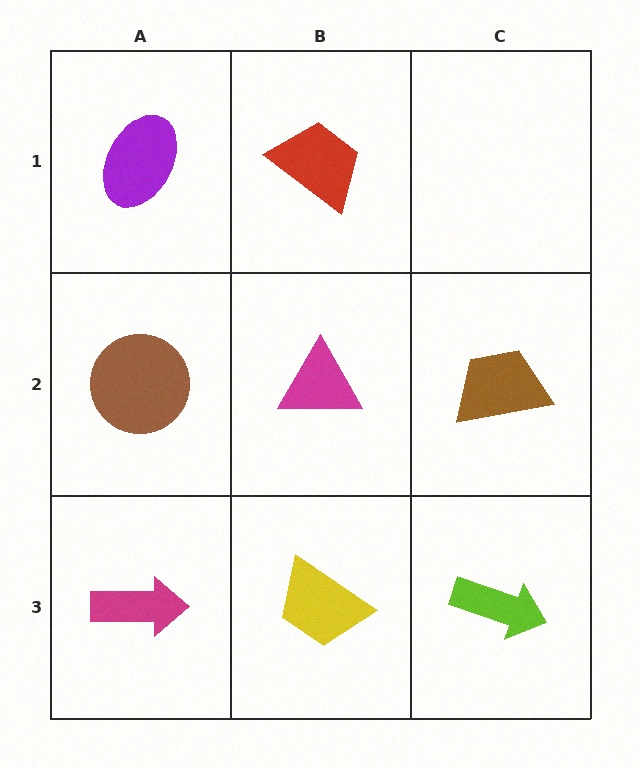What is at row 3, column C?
A lime arrow.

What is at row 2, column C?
A brown trapezoid.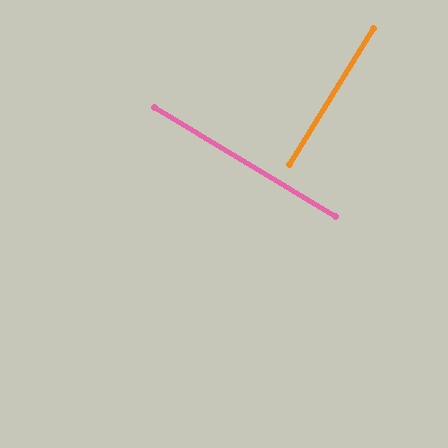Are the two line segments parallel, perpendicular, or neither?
Perpendicular — they meet at approximately 89°.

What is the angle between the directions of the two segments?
Approximately 89 degrees.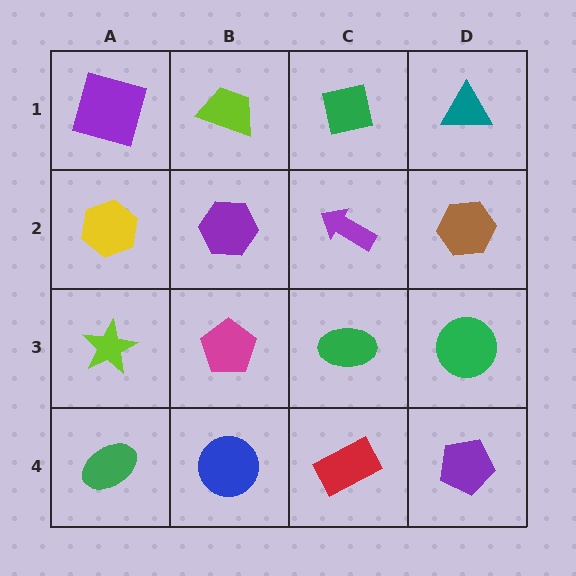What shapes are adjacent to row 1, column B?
A purple hexagon (row 2, column B), a purple square (row 1, column A), a green square (row 1, column C).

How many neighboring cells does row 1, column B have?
3.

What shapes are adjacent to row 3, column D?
A brown hexagon (row 2, column D), a purple pentagon (row 4, column D), a green ellipse (row 3, column C).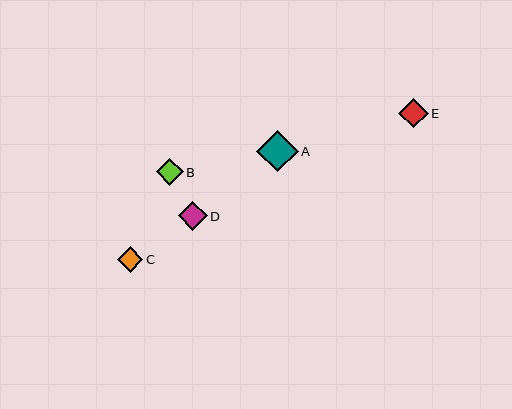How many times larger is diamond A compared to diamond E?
Diamond A is approximately 1.4 times the size of diamond E.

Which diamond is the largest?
Diamond A is the largest with a size of approximately 42 pixels.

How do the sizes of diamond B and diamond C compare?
Diamond B and diamond C are approximately the same size.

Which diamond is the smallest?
Diamond C is the smallest with a size of approximately 26 pixels.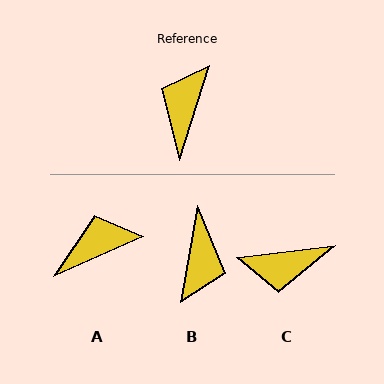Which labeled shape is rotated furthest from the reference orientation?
B, about 173 degrees away.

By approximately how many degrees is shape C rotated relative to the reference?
Approximately 115 degrees counter-clockwise.